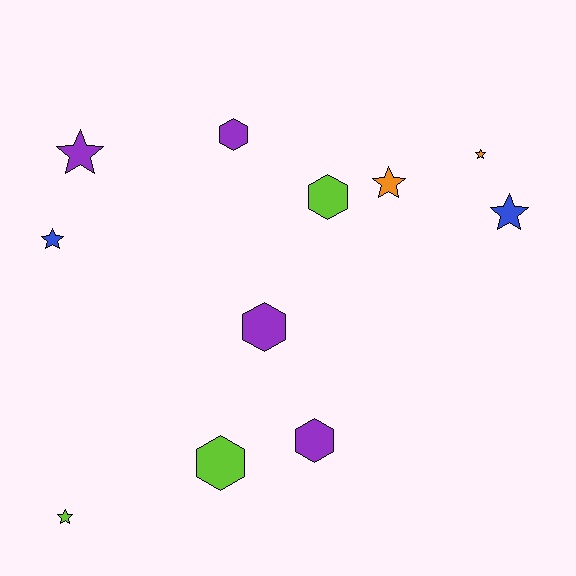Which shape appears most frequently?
Star, with 6 objects.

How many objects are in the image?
There are 11 objects.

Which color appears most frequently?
Purple, with 4 objects.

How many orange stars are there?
There are 2 orange stars.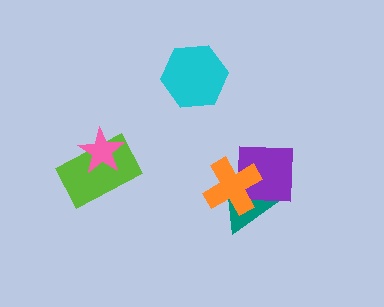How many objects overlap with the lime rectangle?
1 object overlaps with the lime rectangle.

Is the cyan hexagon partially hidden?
No, no other shape covers it.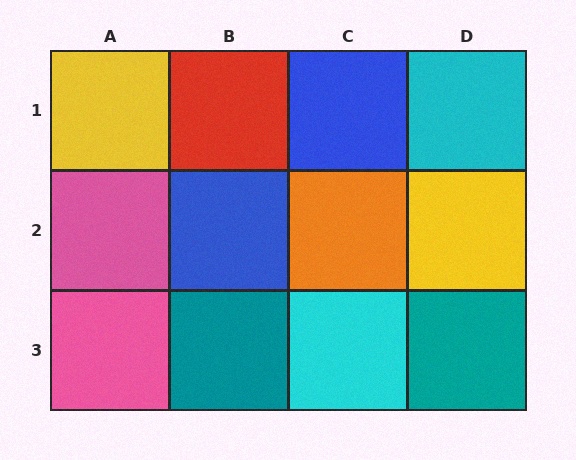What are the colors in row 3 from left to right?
Pink, teal, cyan, teal.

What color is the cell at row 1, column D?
Cyan.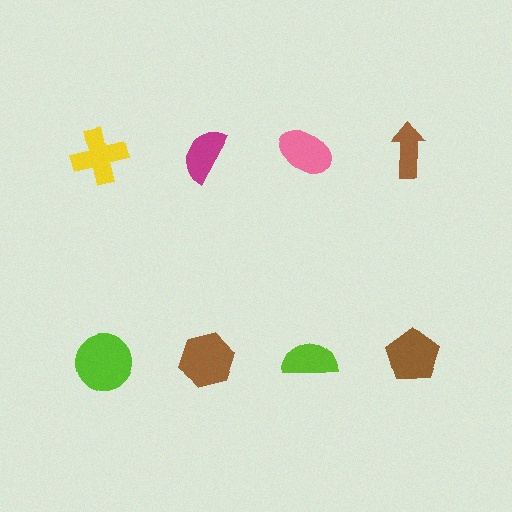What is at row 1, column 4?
A brown arrow.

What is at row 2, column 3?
A lime semicircle.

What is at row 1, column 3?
A pink ellipse.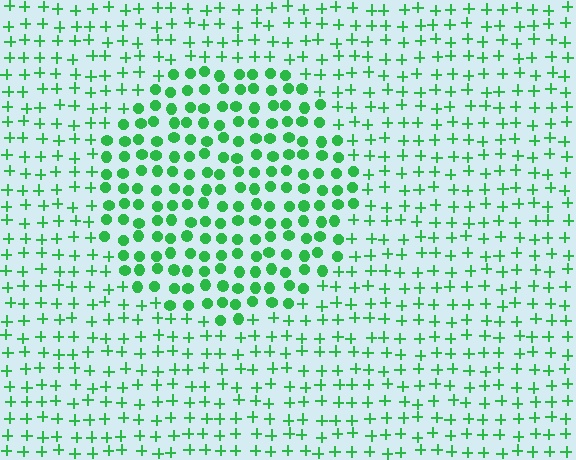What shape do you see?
I see a circle.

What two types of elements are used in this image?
The image uses circles inside the circle region and plus signs outside it.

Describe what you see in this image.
The image is filled with small green elements arranged in a uniform grid. A circle-shaped region contains circles, while the surrounding area contains plus signs. The boundary is defined purely by the change in element shape.